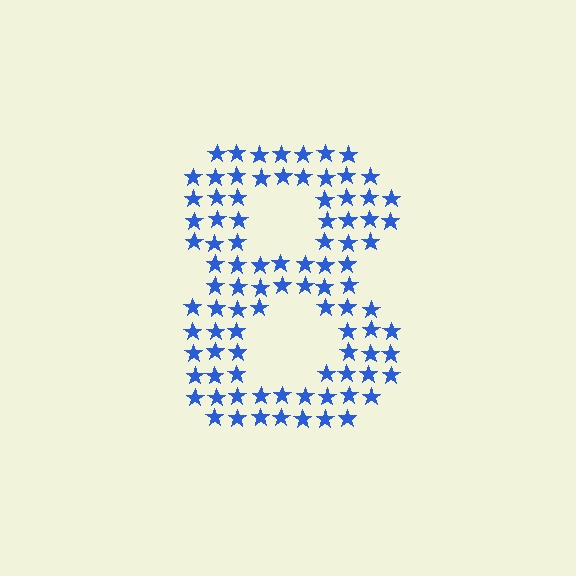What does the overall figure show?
The overall figure shows the digit 8.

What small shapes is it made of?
It is made of small stars.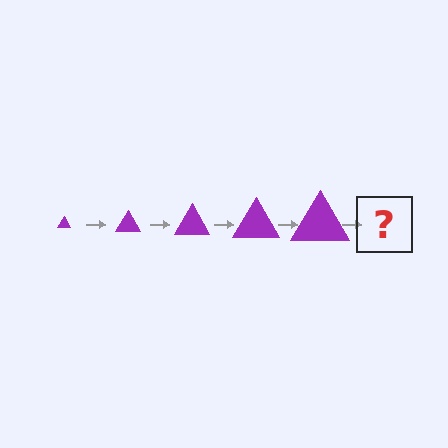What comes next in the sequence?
The next element should be a purple triangle, larger than the previous one.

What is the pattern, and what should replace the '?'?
The pattern is that the triangle gets progressively larger each step. The '?' should be a purple triangle, larger than the previous one.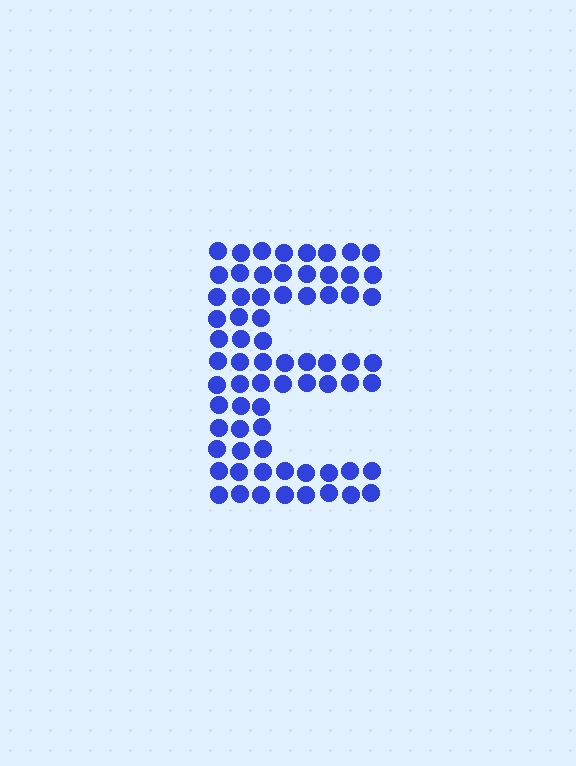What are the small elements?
The small elements are circles.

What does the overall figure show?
The overall figure shows the letter E.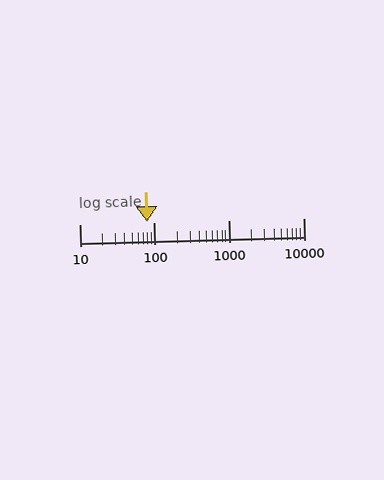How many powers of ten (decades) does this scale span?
The scale spans 3 decades, from 10 to 10000.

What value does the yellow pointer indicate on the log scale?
The pointer indicates approximately 79.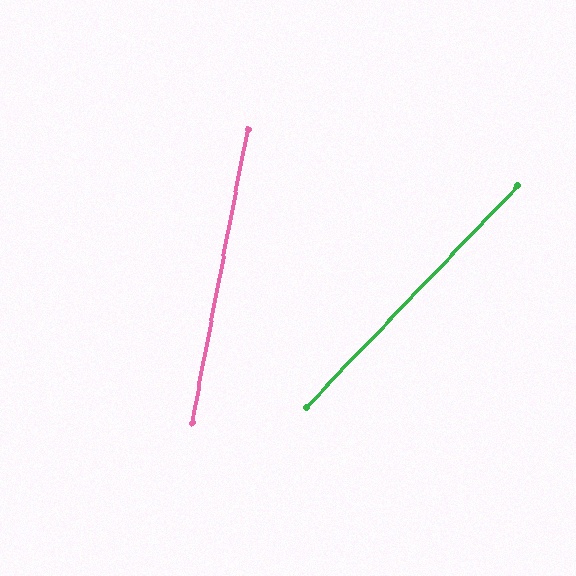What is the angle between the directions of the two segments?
Approximately 33 degrees.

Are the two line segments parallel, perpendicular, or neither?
Neither parallel nor perpendicular — they differ by about 33°.